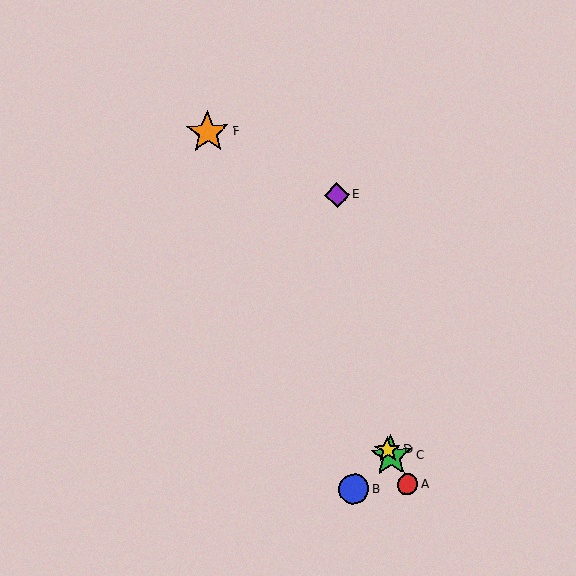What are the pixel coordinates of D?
Object D is at (388, 450).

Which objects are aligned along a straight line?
Objects A, C, D, F are aligned along a straight line.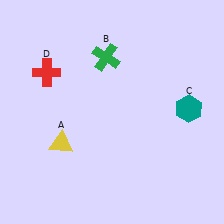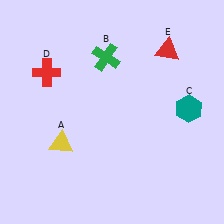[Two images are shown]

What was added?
A red triangle (E) was added in Image 2.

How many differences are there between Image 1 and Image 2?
There is 1 difference between the two images.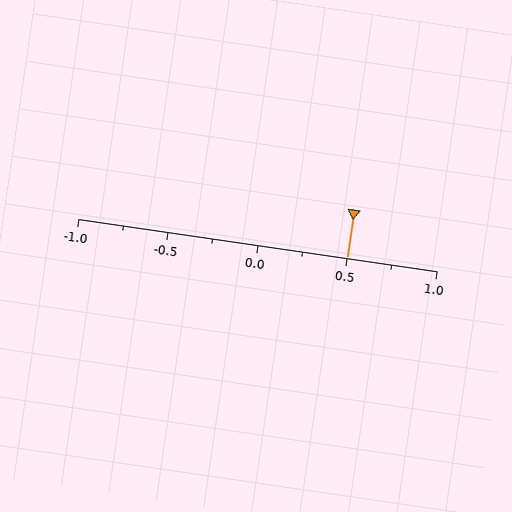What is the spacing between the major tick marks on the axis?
The major ticks are spaced 0.5 apart.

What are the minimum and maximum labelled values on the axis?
The axis runs from -1.0 to 1.0.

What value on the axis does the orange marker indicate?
The marker indicates approximately 0.5.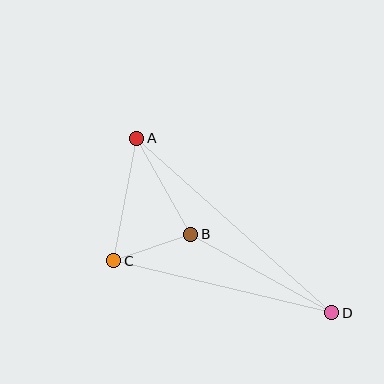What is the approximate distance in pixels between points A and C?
The distance between A and C is approximately 124 pixels.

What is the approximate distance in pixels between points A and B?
The distance between A and B is approximately 110 pixels.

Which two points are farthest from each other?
Points A and D are farthest from each other.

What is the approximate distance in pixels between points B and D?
The distance between B and D is approximately 161 pixels.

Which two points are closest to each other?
Points B and C are closest to each other.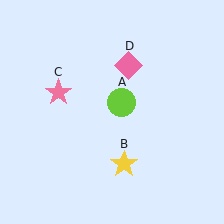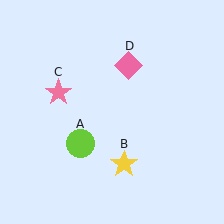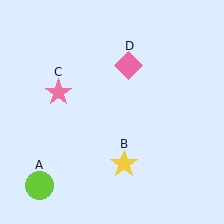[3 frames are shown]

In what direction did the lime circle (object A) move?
The lime circle (object A) moved down and to the left.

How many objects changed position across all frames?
1 object changed position: lime circle (object A).